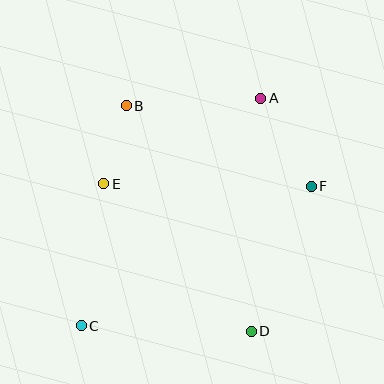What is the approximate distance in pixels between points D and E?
The distance between D and E is approximately 209 pixels.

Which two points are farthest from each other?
Points A and C are farthest from each other.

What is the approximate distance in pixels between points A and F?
The distance between A and F is approximately 102 pixels.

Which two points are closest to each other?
Points B and E are closest to each other.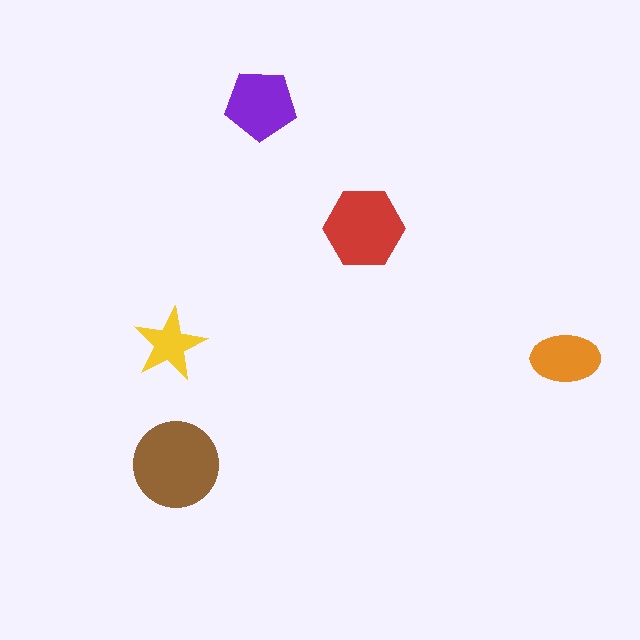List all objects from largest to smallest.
The brown circle, the red hexagon, the purple pentagon, the orange ellipse, the yellow star.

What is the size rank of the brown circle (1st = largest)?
1st.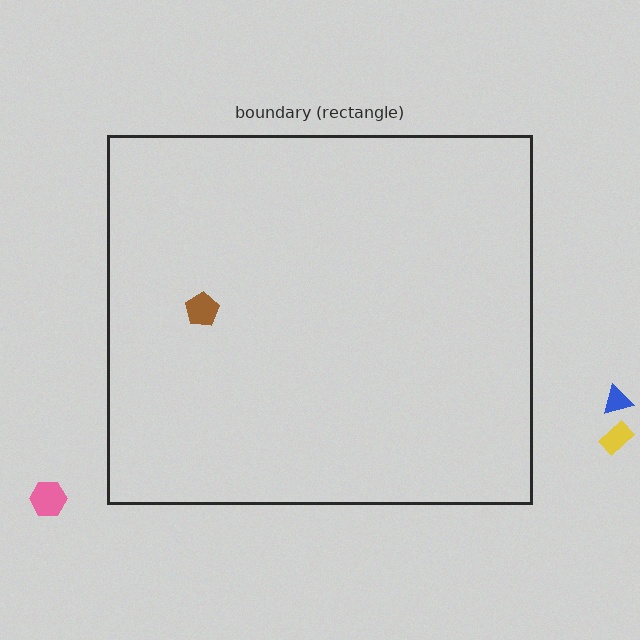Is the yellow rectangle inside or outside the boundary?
Outside.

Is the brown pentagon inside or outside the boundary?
Inside.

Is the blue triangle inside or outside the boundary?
Outside.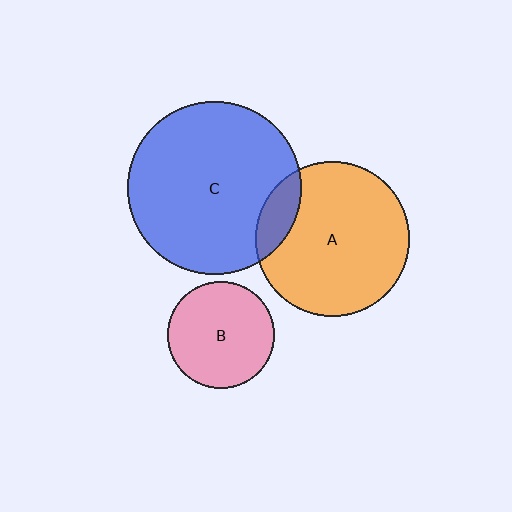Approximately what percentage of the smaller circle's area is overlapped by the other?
Approximately 15%.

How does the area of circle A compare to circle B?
Approximately 2.1 times.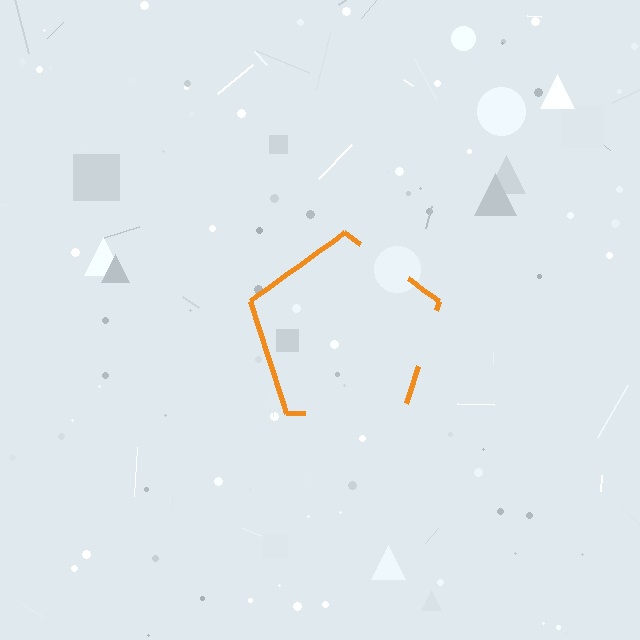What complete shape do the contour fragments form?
The contour fragments form a pentagon.